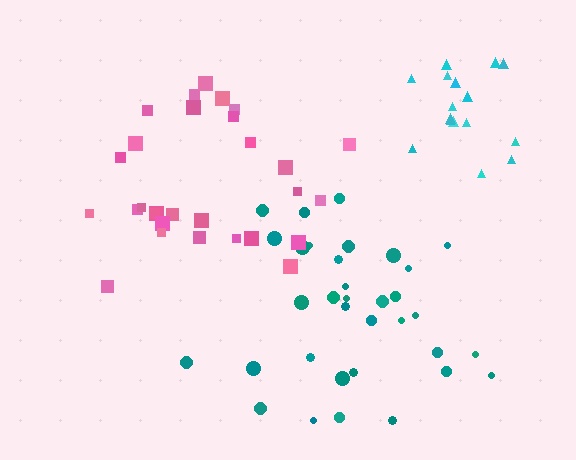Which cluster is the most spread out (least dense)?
Pink.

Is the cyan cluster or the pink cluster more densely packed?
Cyan.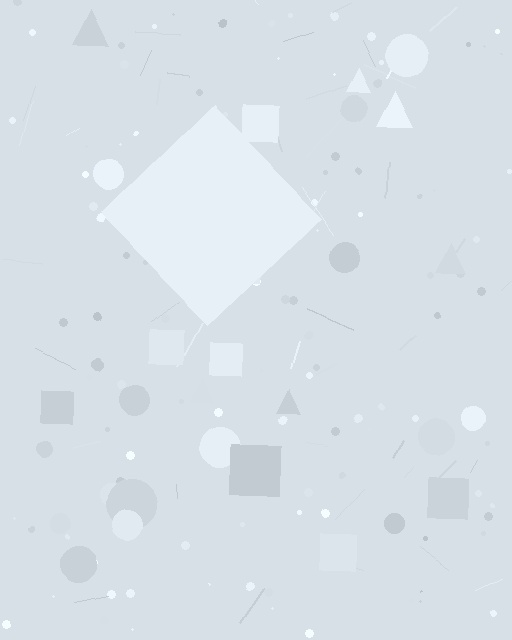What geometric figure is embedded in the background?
A diamond is embedded in the background.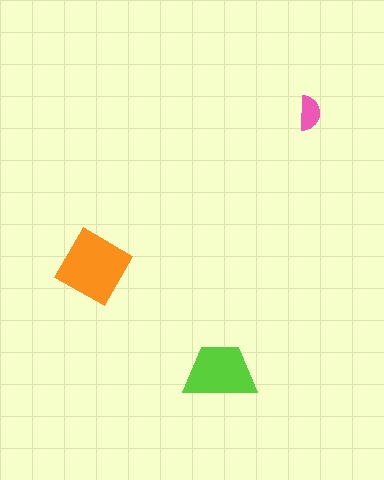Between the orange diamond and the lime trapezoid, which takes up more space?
The orange diamond.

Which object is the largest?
The orange diamond.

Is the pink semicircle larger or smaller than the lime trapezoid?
Smaller.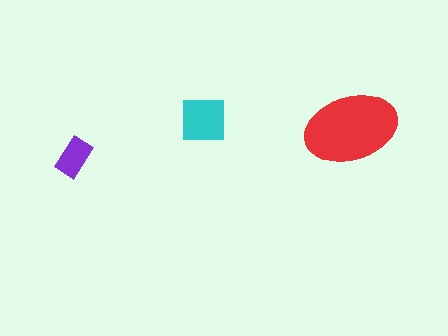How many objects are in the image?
There are 3 objects in the image.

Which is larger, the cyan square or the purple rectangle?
The cyan square.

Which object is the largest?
The red ellipse.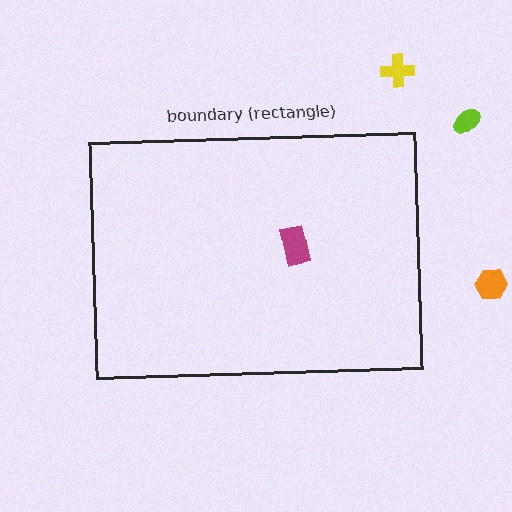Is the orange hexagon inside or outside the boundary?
Outside.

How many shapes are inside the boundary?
1 inside, 3 outside.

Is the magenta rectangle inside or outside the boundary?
Inside.